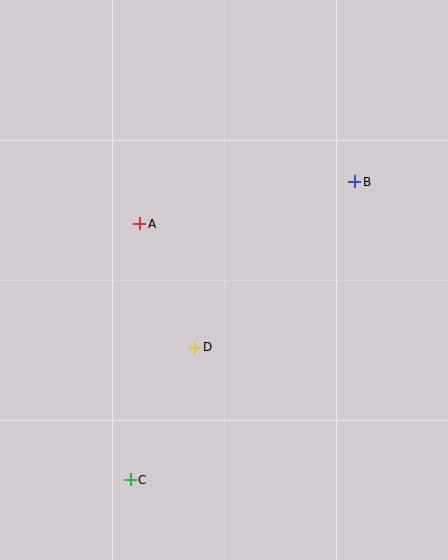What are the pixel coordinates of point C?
Point C is at (130, 480).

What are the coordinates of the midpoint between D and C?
The midpoint between D and C is at (163, 414).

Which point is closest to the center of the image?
Point D at (195, 347) is closest to the center.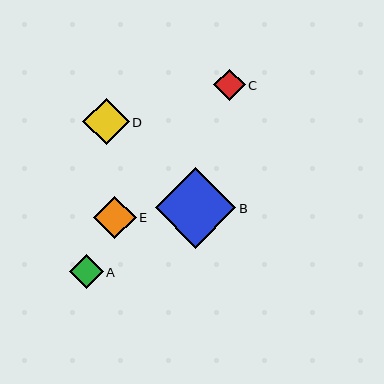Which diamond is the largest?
Diamond B is the largest with a size of approximately 80 pixels.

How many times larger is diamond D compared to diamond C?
Diamond D is approximately 1.5 times the size of diamond C.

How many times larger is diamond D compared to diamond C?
Diamond D is approximately 1.5 times the size of diamond C.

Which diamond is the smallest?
Diamond C is the smallest with a size of approximately 31 pixels.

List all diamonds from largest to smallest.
From largest to smallest: B, D, E, A, C.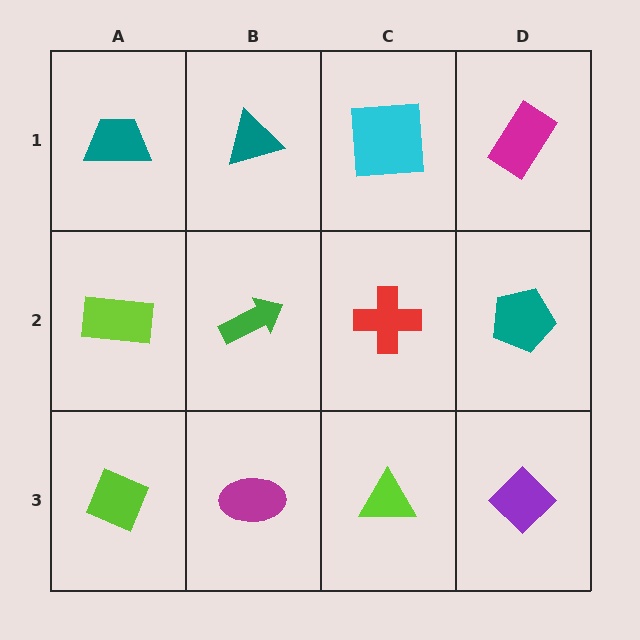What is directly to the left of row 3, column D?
A lime triangle.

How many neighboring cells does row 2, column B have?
4.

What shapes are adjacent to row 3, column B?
A green arrow (row 2, column B), a lime diamond (row 3, column A), a lime triangle (row 3, column C).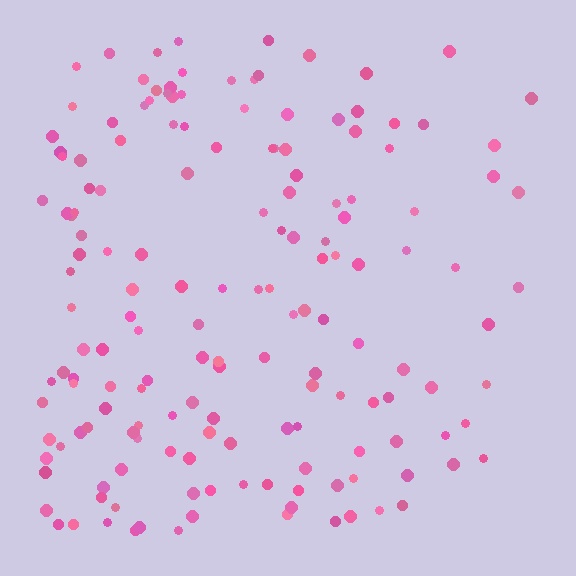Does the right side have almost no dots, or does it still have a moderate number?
Still a moderate number, just noticeably fewer than the left.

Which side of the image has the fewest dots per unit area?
The right.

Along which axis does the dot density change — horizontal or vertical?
Horizontal.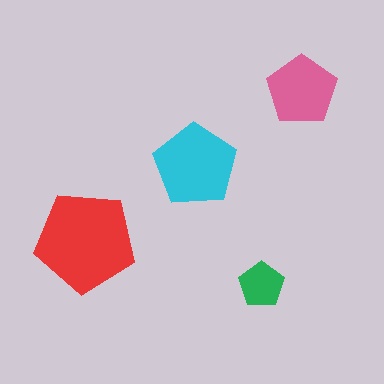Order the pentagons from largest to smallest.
the red one, the cyan one, the pink one, the green one.